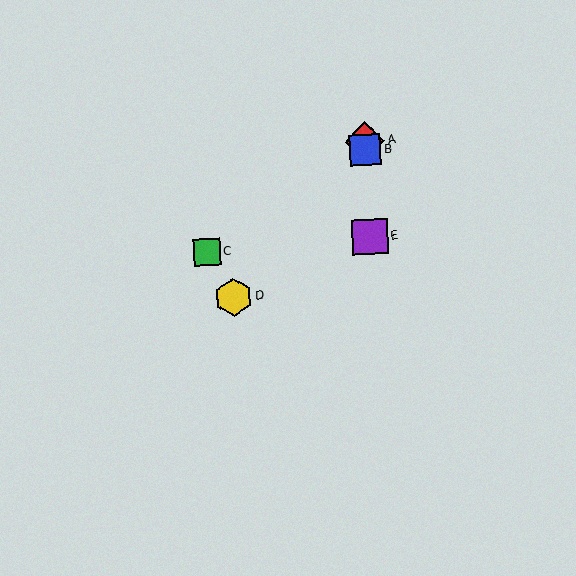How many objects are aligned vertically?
3 objects (A, B, E) are aligned vertically.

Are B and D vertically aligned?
No, B is at x≈365 and D is at x≈233.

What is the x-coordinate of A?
Object A is at x≈365.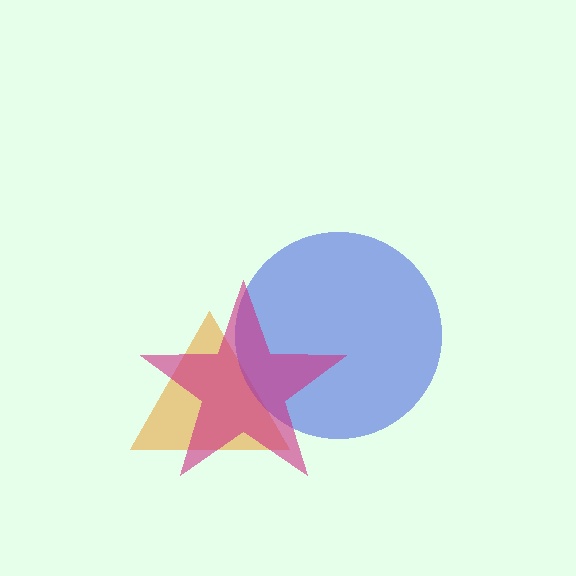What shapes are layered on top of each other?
The layered shapes are: an orange triangle, a blue circle, a magenta star.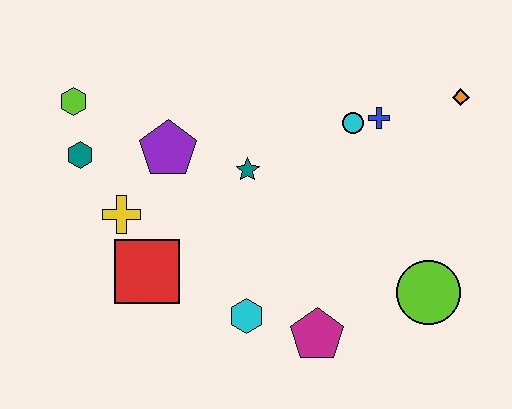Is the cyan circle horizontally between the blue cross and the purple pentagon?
Yes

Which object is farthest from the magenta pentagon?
The lime hexagon is farthest from the magenta pentagon.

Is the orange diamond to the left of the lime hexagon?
No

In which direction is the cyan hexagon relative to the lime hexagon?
The cyan hexagon is below the lime hexagon.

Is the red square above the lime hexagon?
No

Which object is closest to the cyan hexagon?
The magenta pentagon is closest to the cyan hexagon.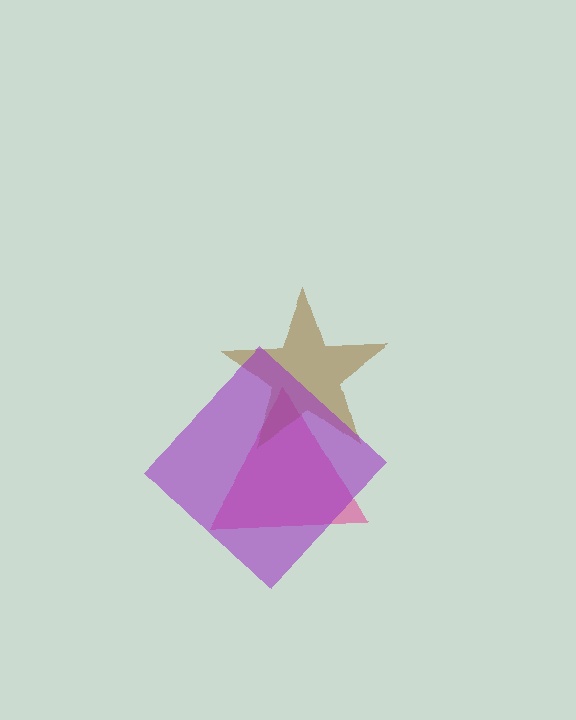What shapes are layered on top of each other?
The layered shapes are: a pink triangle, a brown star, a purple diamond.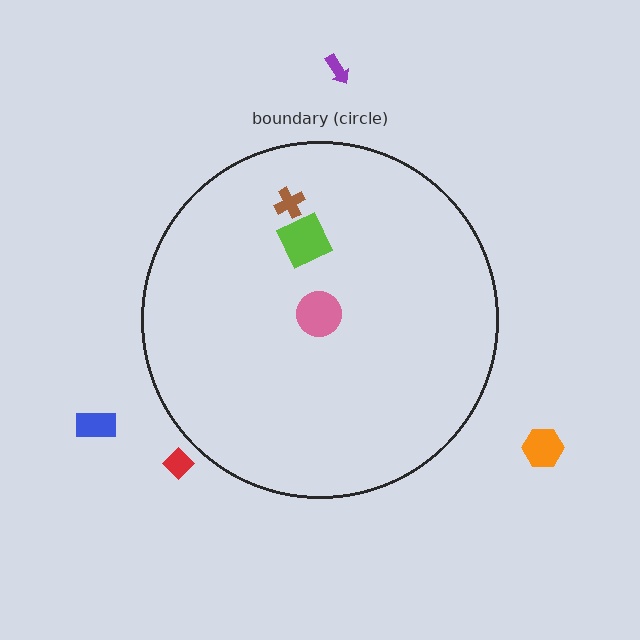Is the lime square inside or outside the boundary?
Inside.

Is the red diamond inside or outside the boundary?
Outside.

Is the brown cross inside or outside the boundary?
Inside.